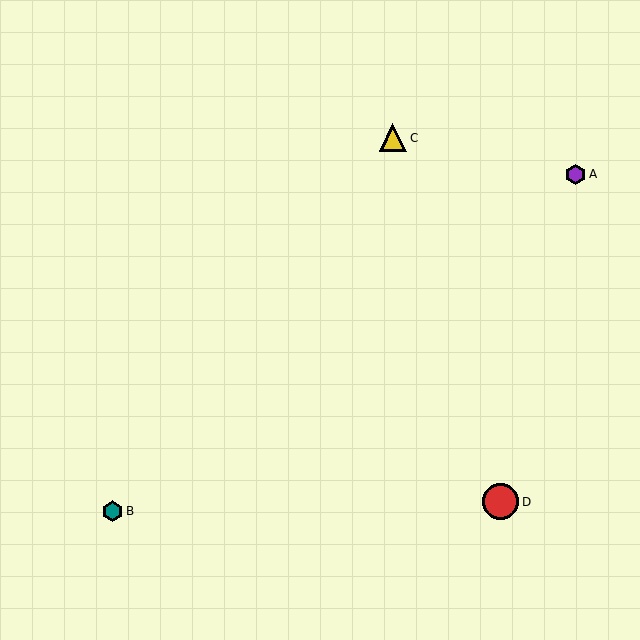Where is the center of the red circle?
The center of the red circle is at (501, 502).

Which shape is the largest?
The red circle (labeled D) is the largest.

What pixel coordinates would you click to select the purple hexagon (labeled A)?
Click at (576, 174) to select the purple hexagon A.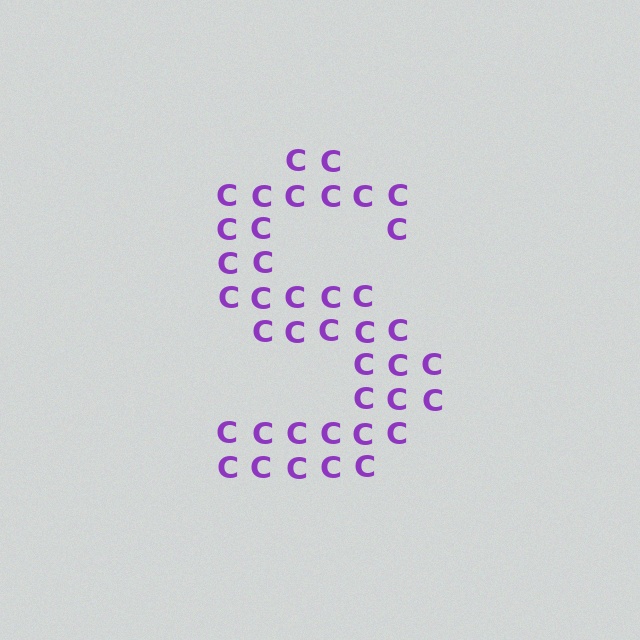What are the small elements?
The small elements are letter C's.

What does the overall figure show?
The overall figure shows the letter S.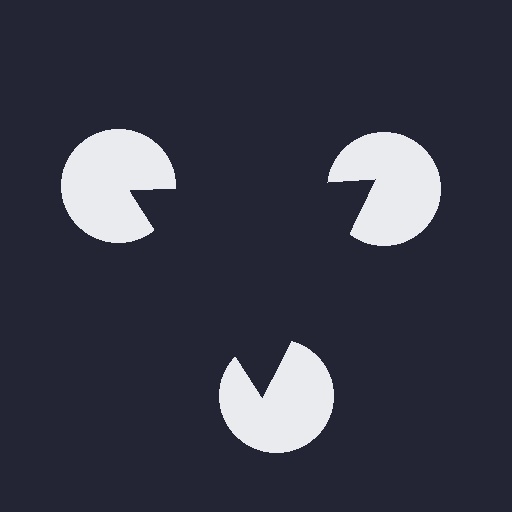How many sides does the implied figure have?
3 sides.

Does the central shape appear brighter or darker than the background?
It typically appears slightly darker than the background, even though no actual brightness change is drawn.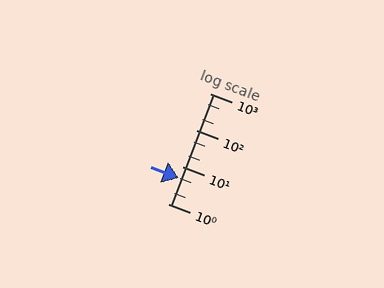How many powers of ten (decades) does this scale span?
The scale spans 3 decades, from 1 to 1000.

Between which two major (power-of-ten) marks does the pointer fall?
The pointer is between 1 and 10.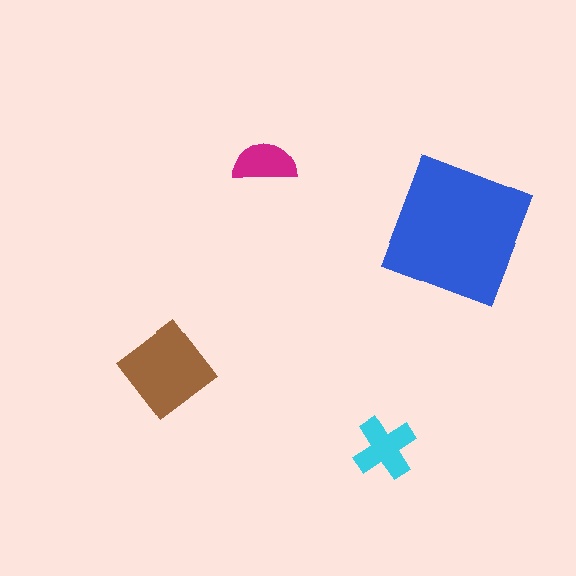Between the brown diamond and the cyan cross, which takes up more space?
The brown diamond.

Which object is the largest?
The blue square.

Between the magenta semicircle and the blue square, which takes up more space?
The blue square.